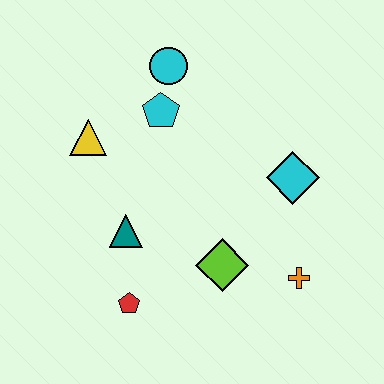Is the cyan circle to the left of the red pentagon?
No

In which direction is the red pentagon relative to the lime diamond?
The red pentagon is to the left of the lime diamond.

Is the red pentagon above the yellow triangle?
No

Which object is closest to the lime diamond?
The orange cross is closest to the lime diamond.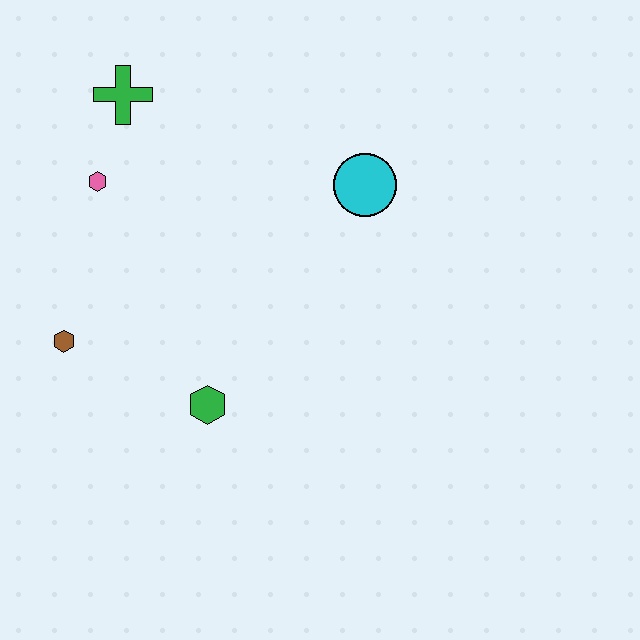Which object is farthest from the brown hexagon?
The cyan circle is farthest from the brown hexagon.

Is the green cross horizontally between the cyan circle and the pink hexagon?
Yes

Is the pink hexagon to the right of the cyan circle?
No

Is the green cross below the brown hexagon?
No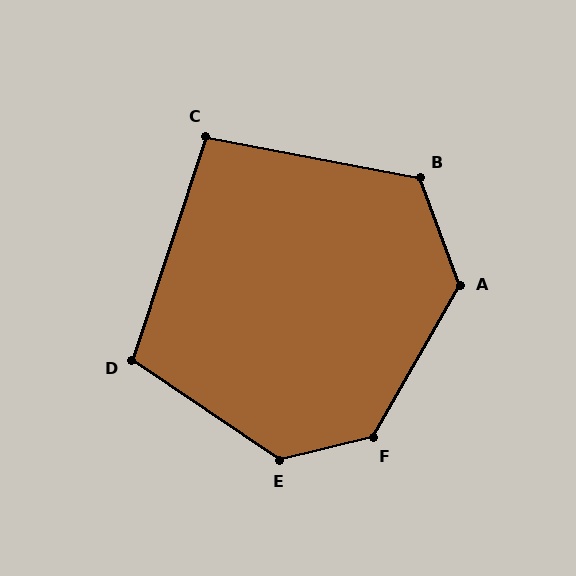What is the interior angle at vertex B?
Approximately 121 degrees (obtuse).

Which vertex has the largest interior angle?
F, at approximately 133 degrees.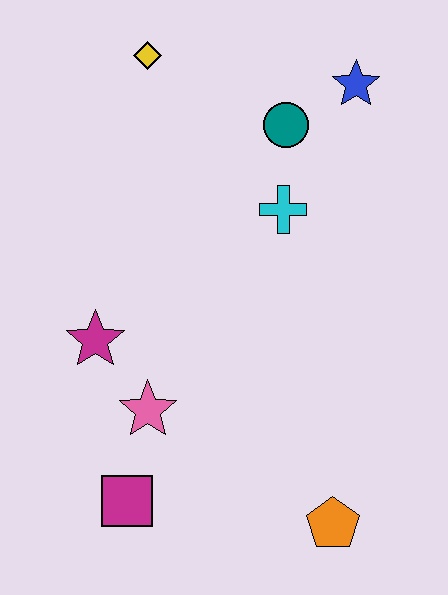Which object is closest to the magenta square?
The pink star is closest to the magenta square.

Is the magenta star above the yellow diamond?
No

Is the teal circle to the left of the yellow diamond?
No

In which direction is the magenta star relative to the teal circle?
The magenta star is below the teal circle.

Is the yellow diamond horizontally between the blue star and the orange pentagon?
No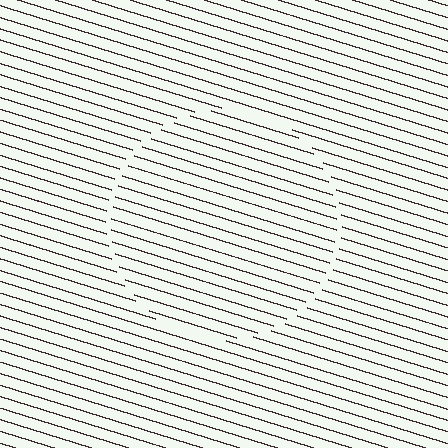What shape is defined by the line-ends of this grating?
An illusory circle. The interior of the shape contains the same grating, shifted by half a period — the contour is defined by the phase discontinuity where line-ends from the inner and outer gratings abut.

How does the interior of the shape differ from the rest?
The interior of the shape contains the same grating, shifted by half a period — the contour is defined by the phase discontinuity where line-ends from the inner and outer gratings abut.